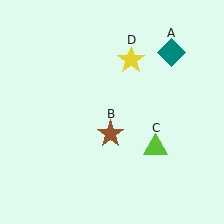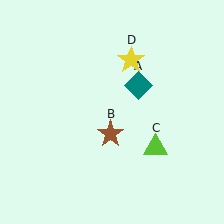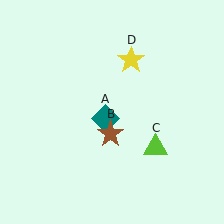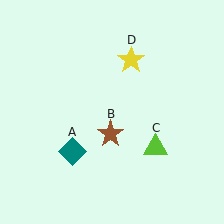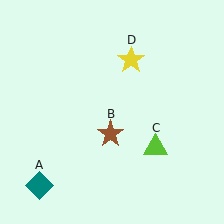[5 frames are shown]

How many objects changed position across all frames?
1 object changed position: teal diamond (object A).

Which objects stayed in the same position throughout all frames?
Brown star (object B) and lime triangle (object C) and yellow star (object D) remained stationary.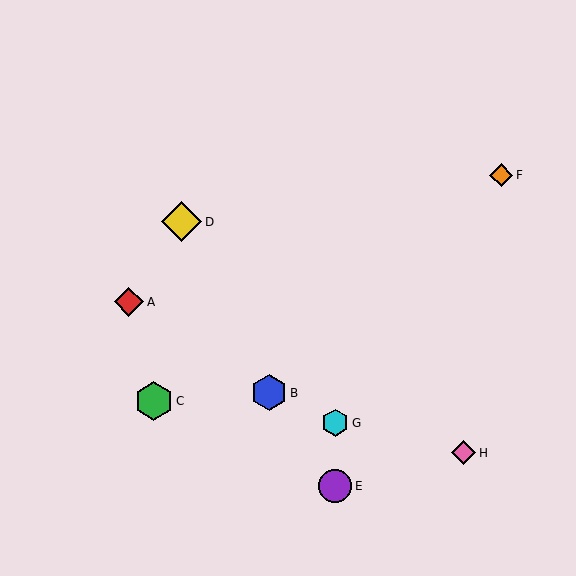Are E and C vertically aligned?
No, E is at x≈335 and C is at x≈154.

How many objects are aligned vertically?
2 objects (E, G) are aligned vertically.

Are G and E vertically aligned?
Yes, both are at x≈335.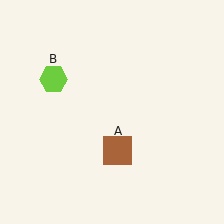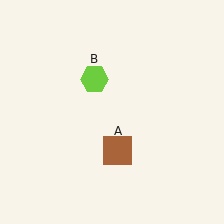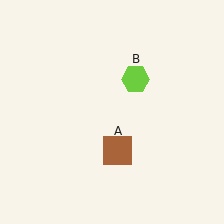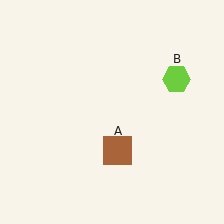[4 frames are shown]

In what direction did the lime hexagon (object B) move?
The lime hexagon (object B) moved right.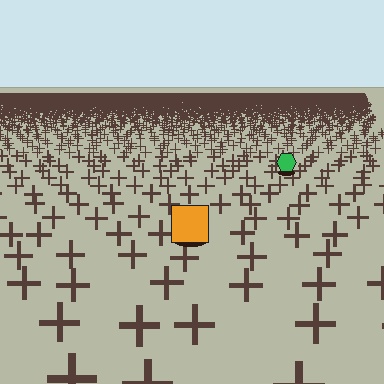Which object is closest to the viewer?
The orange square is closest. The texture marks near it are larger and more spread out.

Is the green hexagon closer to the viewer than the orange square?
No. The orange square is closer — you can tell from the texture gradient: the ground texture is coarser near it.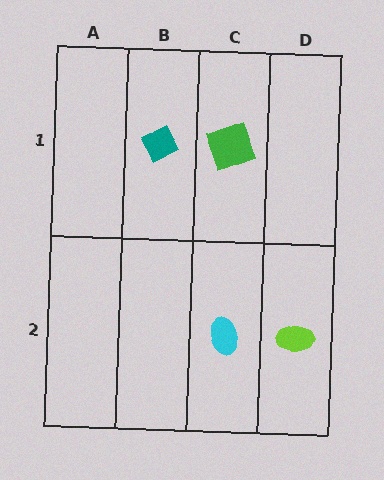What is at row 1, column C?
A green square.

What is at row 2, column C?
A cyan ellipse.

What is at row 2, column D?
A lime ellipse.